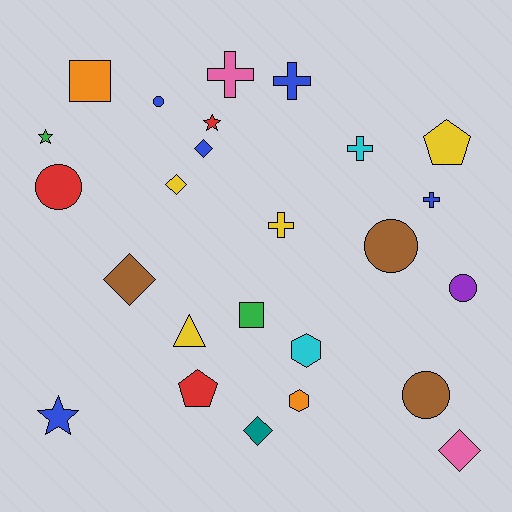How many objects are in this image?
There are 25 objects.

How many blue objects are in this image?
There are 5 blue objects.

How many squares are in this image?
There are 2 squares.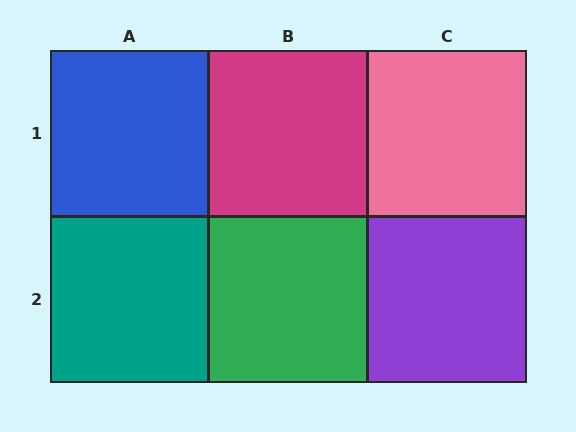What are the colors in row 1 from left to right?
Blue, magenta, pink.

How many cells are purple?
1 cell is purple.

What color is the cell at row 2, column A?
Teal.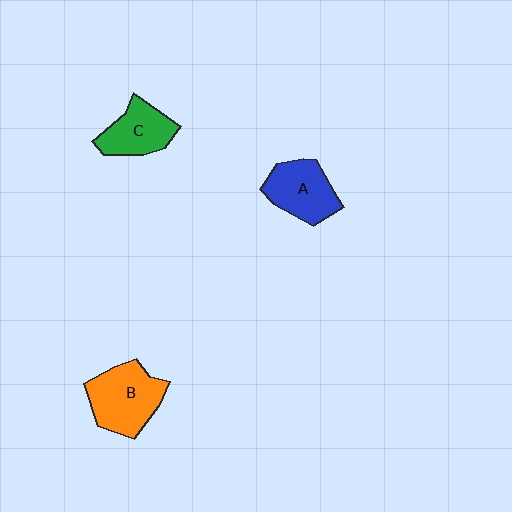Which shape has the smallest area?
Shape C (green).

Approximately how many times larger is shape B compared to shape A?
Approximately 1.2 times.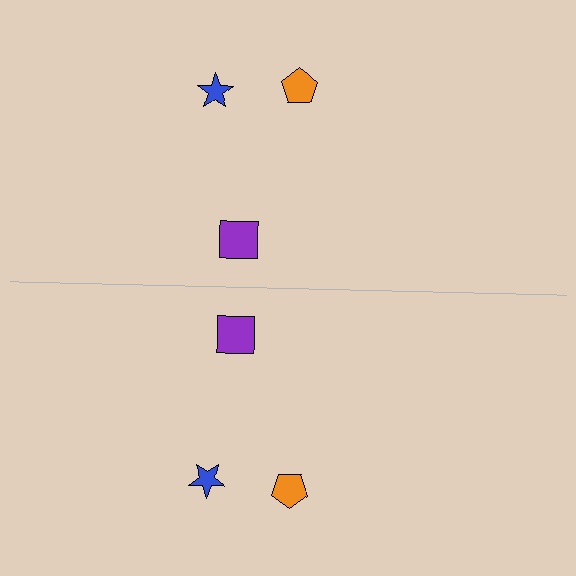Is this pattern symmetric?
Yes, this pattern has bilateral (reflection) symmetry.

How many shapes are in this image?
There are 6 shapes in this image.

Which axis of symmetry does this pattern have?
The pattern has a horizontal axis of symmetry running through the center of the image.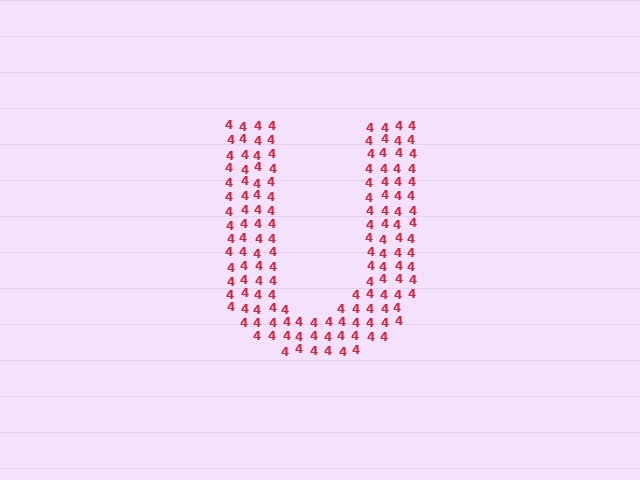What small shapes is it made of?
It is made of small digit 4's.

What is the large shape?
The large shape is the letter U.